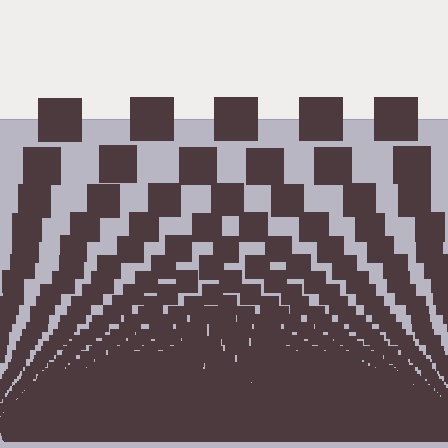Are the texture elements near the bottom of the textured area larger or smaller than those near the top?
Smaller. The gradient is inverted — elements near the bottom are smaller and denser.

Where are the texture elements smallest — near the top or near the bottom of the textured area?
Near the bottom.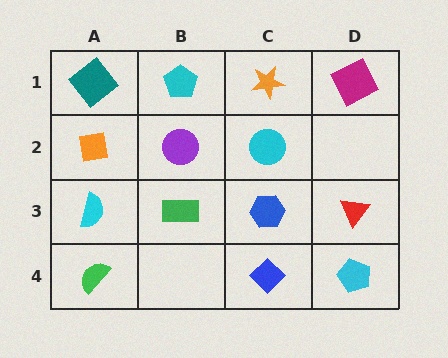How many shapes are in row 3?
4 shapes.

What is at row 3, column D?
A red triangle.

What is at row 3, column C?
A blue hexagon.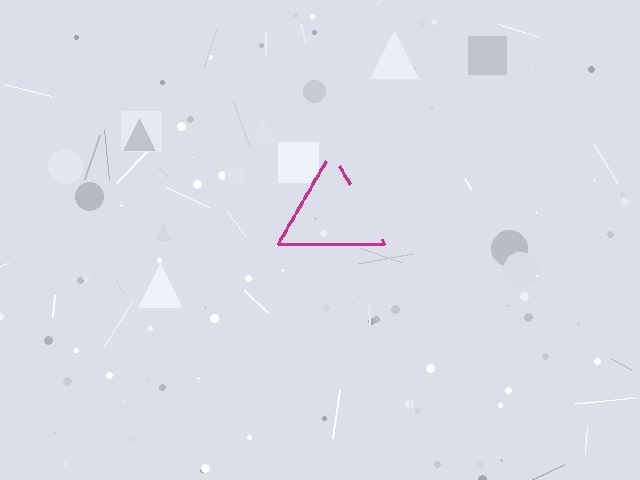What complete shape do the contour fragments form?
The contour fragments form a triangle.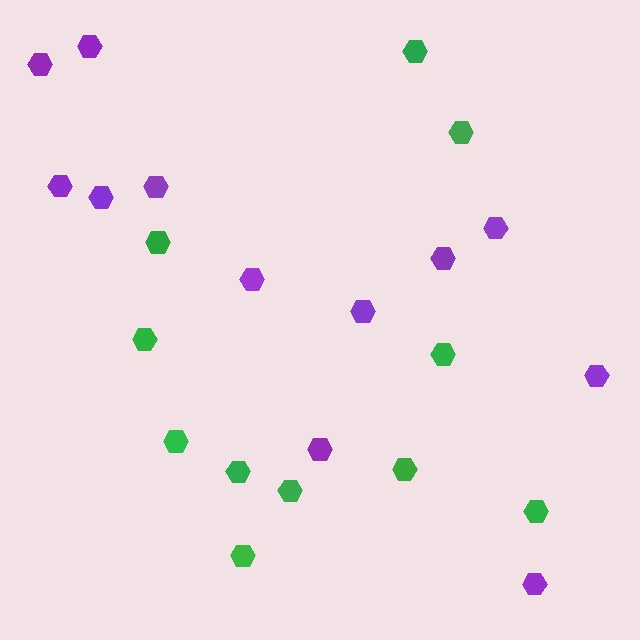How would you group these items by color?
There are 2 groups: one group of green hexagons (11) and one group of purple hexagons (12).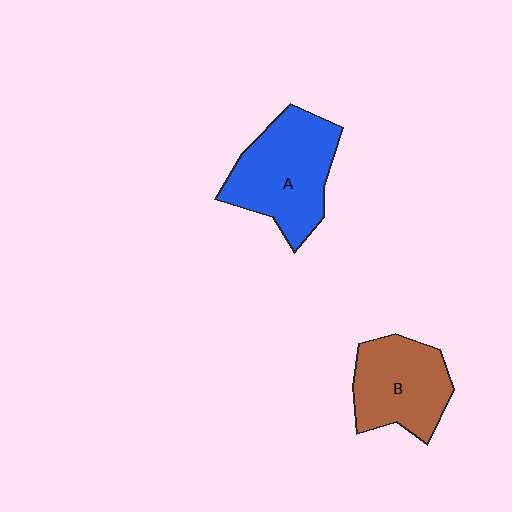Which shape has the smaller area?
Shape B (brown).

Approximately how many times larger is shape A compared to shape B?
Approximately 1.2 times.